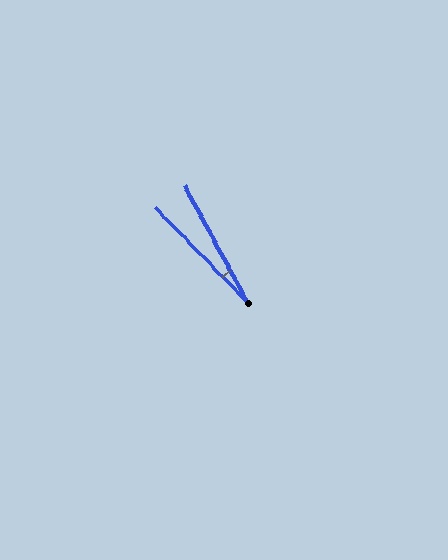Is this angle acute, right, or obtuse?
It is acute.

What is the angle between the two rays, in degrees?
Approximately 16 degrees.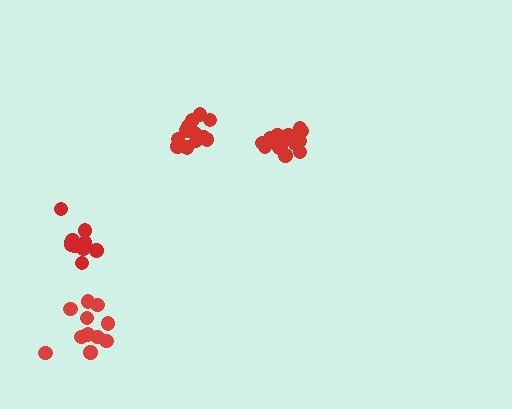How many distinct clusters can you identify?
There are 4 distinct clusters.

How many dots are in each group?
Group 1: 16 dots, Group 2: 12 dots, Group 3: 10 dots, Group 4: 14 dots (52 total).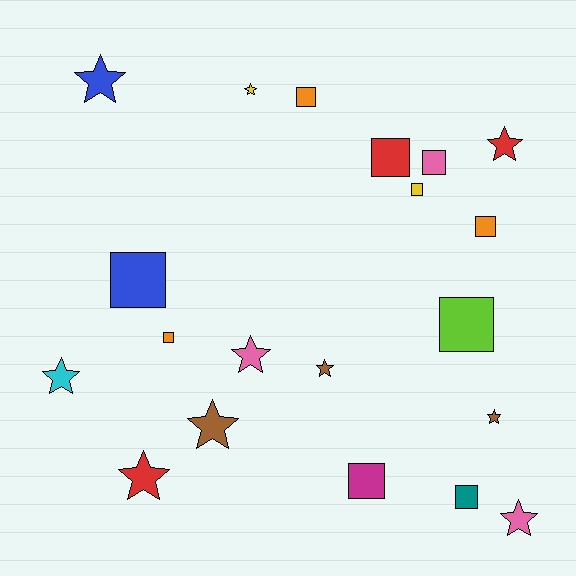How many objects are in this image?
There are 20 objects.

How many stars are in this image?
There are 10 stars.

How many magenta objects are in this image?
There is 1 magenta object.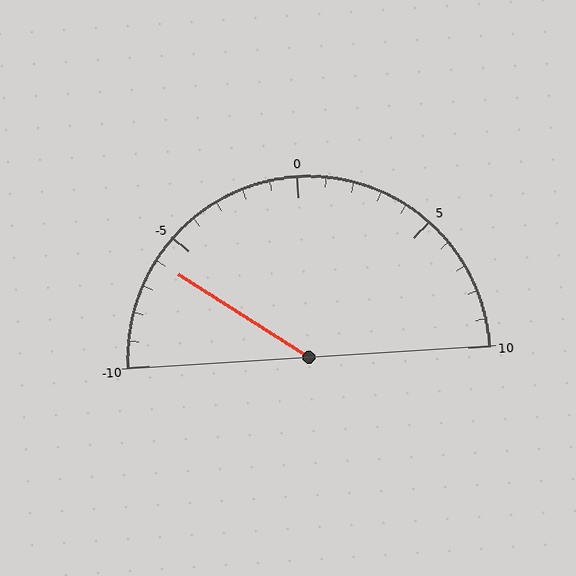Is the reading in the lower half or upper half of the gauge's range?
The reading is in the lower half of the range (-10 to 10).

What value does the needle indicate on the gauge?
The needle indicates approximately -6.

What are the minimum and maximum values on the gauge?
The gauge ranges from -10 to 10.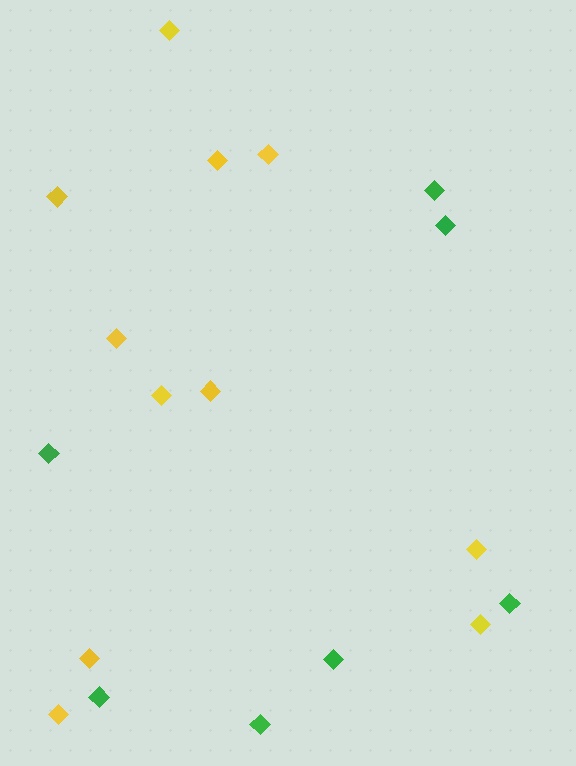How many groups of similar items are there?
There are 2 groups: one group of yellow diamonds (11) and one group of green diamonds (7).